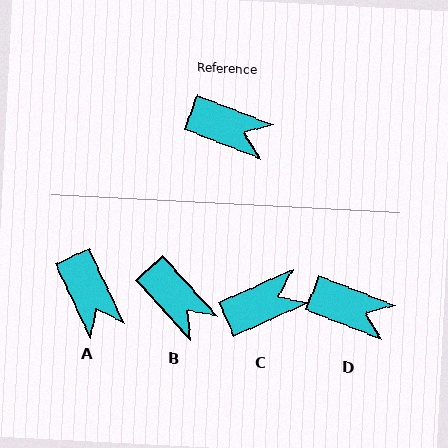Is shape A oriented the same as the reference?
No, it is off by about 44 degrees.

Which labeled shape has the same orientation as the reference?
D.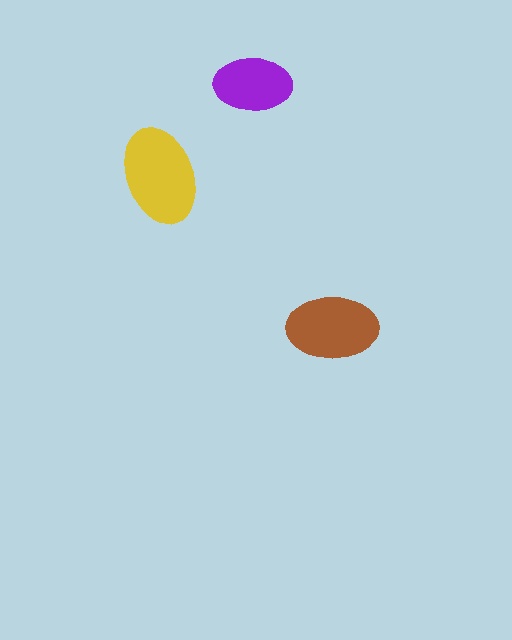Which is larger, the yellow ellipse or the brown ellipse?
The yellow one.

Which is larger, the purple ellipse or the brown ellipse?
The brown one.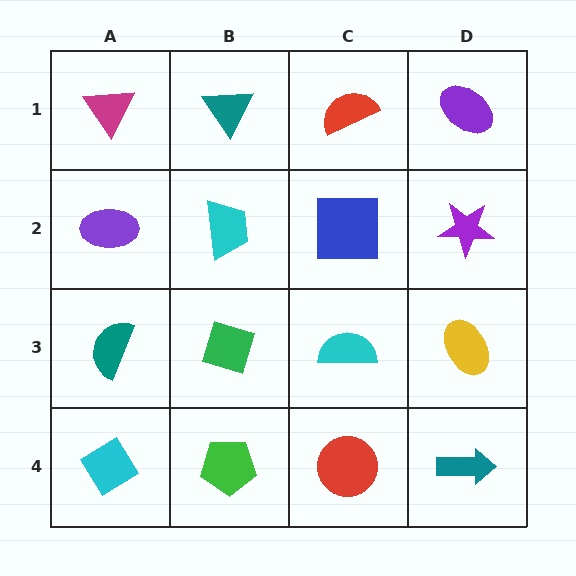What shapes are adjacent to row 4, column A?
A teal semicircle (row 3, column A), a green pentagon (row 4, column B).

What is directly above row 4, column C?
A cyan semicircle.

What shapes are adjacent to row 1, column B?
A cyan trapezoid (row 2, column B), a magenta triangle (row 1, column A), a red semicircle (row 1, column C).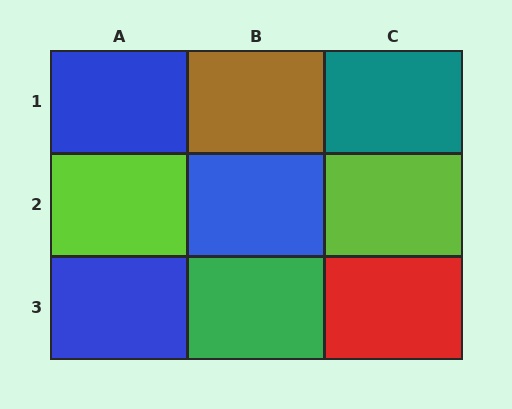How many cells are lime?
2 cells are lime.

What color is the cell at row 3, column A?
Blue.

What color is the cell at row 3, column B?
Green.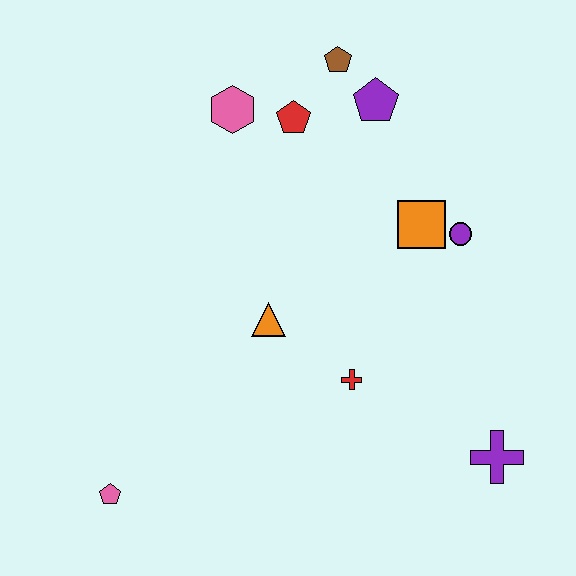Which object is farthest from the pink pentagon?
The brown pentagon is farthest from the pink pentagon.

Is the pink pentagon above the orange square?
No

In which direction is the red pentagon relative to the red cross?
The red pentagon is above the red cross.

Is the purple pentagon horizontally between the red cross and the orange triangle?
No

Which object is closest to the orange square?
The purple circle is closest to the orange square.